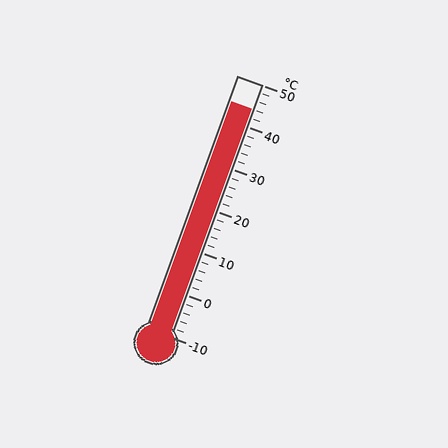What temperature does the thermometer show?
The thermometer shows approximately 44°C.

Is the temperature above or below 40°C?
The temperature is above 40°C.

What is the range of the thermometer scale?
The thermometer scale ranges from -10°C to 50°C.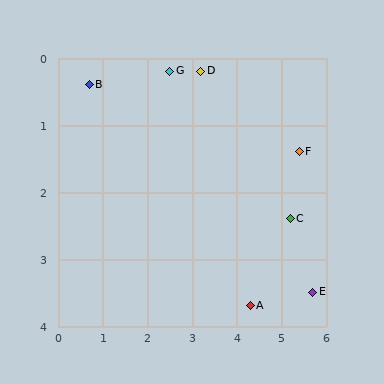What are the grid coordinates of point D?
Point D is at approximately (3.2, 0.2).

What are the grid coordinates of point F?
Point F is at approximately (5.4, 1.4).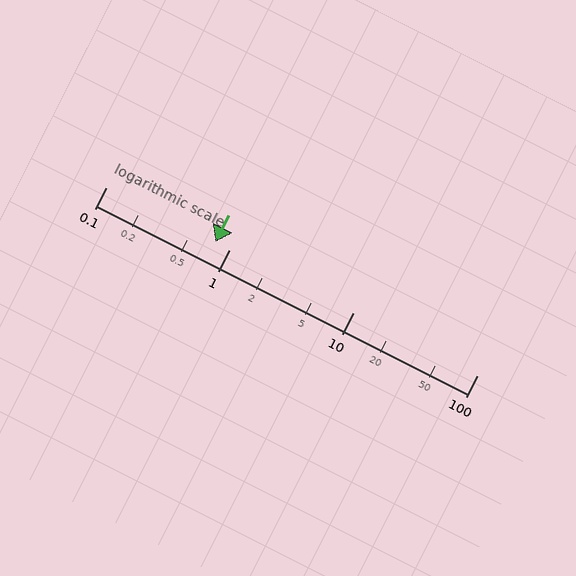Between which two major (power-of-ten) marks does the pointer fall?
The pointer is between 0.1 and 1.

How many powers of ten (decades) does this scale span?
The scale spans 3 decades, from 0.1 to 100.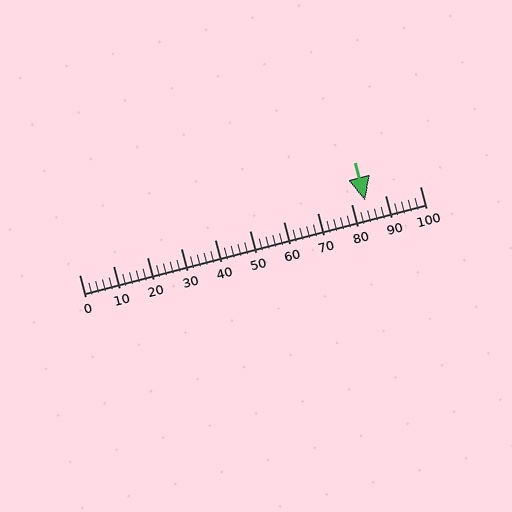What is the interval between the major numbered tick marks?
The major tick marks are spaced 10 units apart.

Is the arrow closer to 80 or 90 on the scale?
The arrow is closer to 80.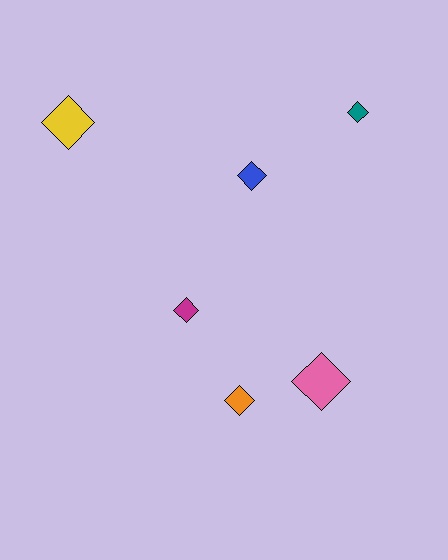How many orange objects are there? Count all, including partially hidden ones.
There is 1 orange object.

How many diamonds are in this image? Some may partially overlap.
There are 6 diamonds.